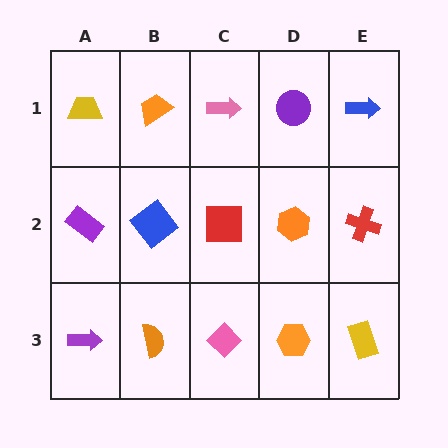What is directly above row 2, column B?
An orange trapezoid.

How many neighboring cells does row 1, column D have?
3.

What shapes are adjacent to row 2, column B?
An orange trapezoid (row 1, column B), an orange semicircle (row 3, column B), a purple rectangle (row 2, column A), a red square (row 2, column C).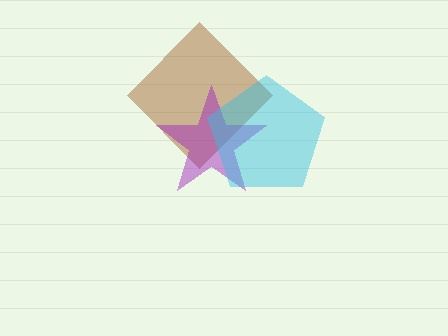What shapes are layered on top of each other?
The layered shapes are: a brown diamond, a purple star, a cyan pentagon.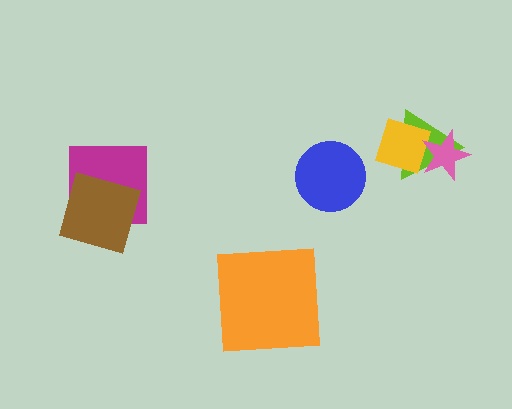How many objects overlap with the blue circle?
0 objects overlap with the blue circle.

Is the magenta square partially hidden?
Yes, it is partially covered by another shape.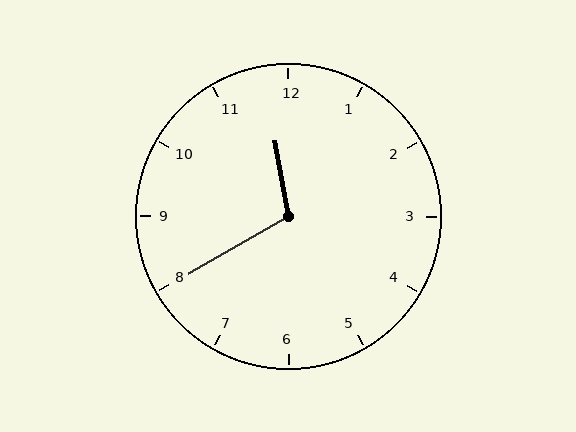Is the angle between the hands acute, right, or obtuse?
It is obtuse.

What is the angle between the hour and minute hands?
Approximately 110 degrees.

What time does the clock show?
11:40.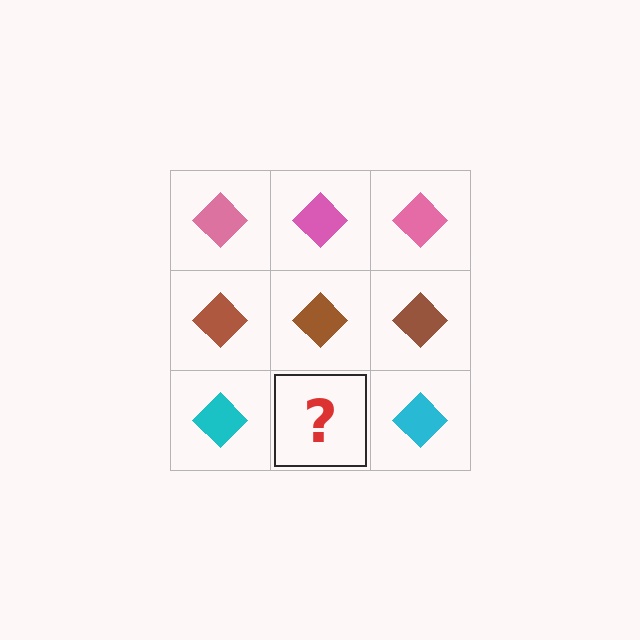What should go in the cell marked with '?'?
The missing cell should contain a cyan diamond.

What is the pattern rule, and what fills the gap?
The rule is that each row has a consistent color. The gap should be filled with a cyan diamond.